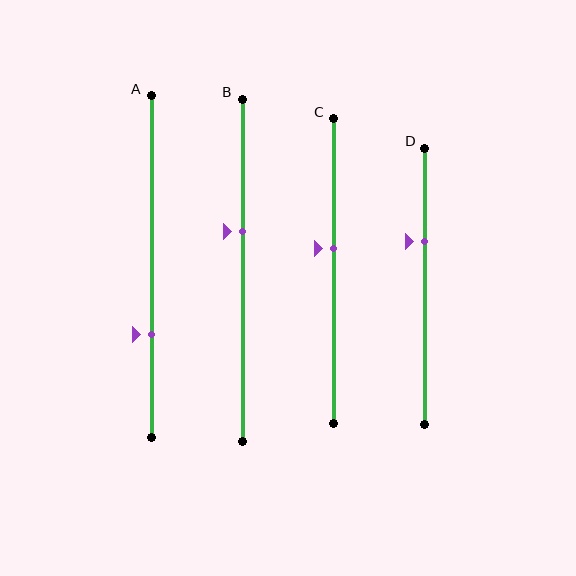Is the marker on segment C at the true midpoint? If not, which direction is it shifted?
No, the marker on segment C is shifted upward by about 7% of the segment length.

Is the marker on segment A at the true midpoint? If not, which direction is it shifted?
No, the marker on segment A is shifted downward by about 20% of the segment length.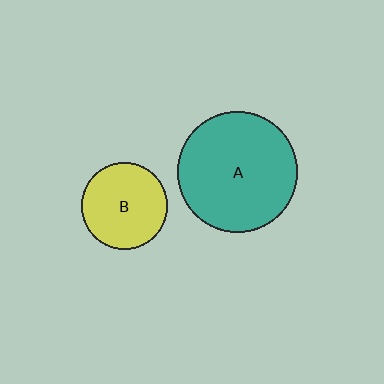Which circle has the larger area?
Circle A (teal).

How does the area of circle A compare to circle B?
Approximately 1.9 times.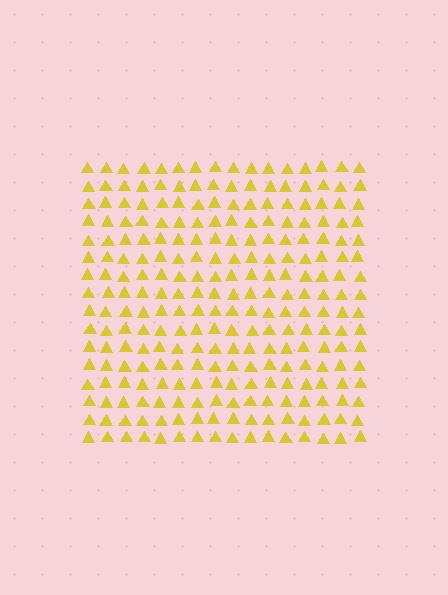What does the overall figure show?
The overall figure shows a square.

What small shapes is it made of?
It is made of small triangles.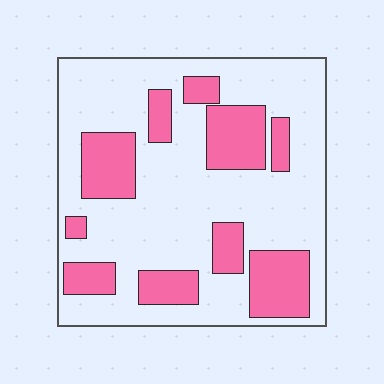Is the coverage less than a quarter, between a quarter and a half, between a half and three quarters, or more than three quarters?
Between a quarter and a half.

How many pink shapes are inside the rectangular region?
10.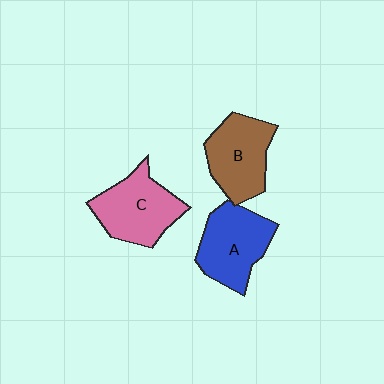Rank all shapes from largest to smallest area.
From largest to smallest: C (pink), A (blue), B (brown).